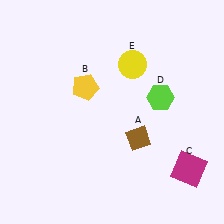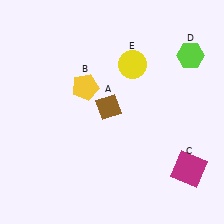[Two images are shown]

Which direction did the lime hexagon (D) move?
The lime hexagon (D) moved up.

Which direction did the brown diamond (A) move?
The brown diamond (A) moved up.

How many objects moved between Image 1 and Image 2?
2 objects moved between the two images.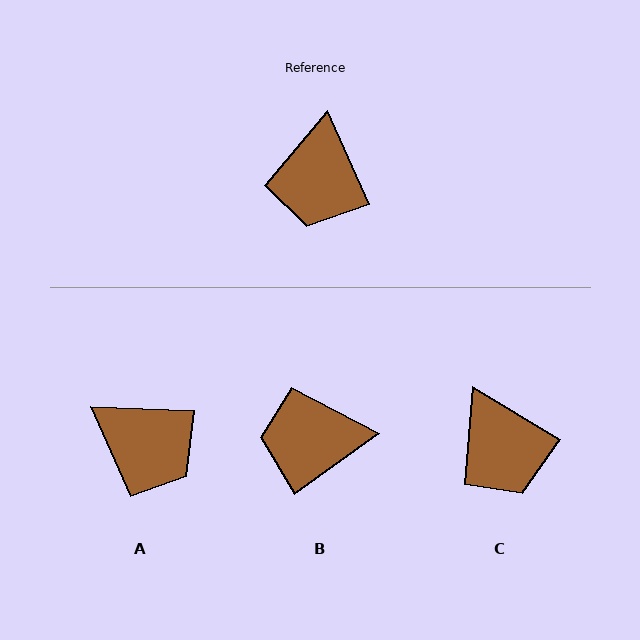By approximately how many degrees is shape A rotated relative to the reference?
Approximately 64 degrees counter-clockwise.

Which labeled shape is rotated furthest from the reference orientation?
B, about 78 degrees away.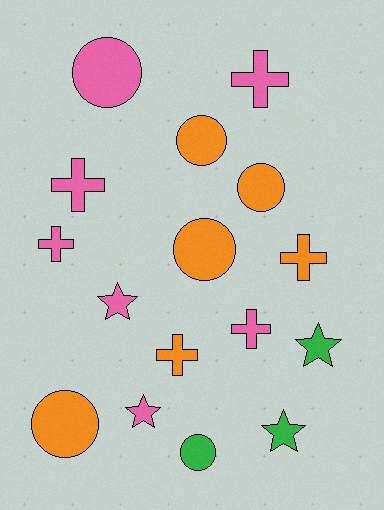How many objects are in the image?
There are 16 objects.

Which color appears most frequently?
Pink, with 7 objects.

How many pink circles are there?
There is 1 pink circle.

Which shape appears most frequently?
Circle, with 6 objects.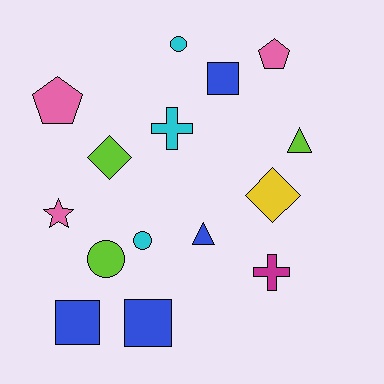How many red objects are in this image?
There are no red objects.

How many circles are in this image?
There are 3 circles.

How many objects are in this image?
There are 15 objects.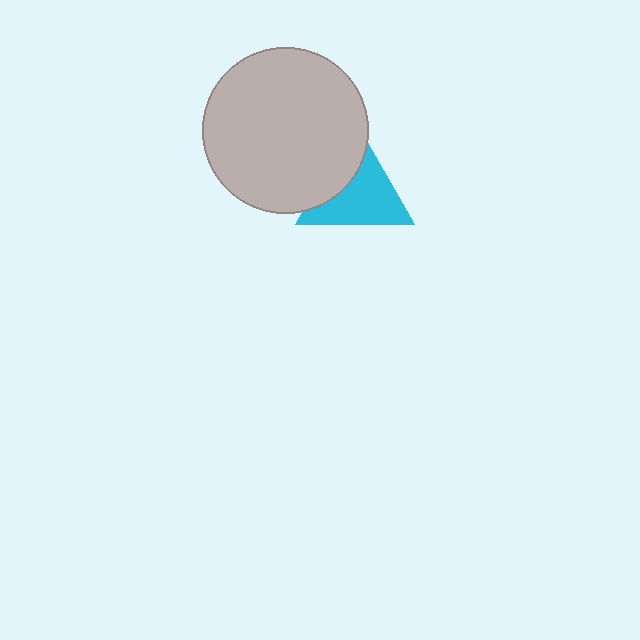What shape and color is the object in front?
The object in front is a light gray circle.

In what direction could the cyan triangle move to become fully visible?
The cyan triangle could move right. That would shift it out from behind the light gray circle entirely.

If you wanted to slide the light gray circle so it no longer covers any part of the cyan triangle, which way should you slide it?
Slide it left — that is the most direct way to separate the two shapes.